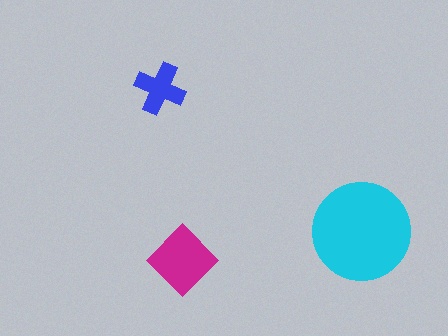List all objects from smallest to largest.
The blue cross, the magenta diamond, the cyan circle.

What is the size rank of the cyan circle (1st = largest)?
1st.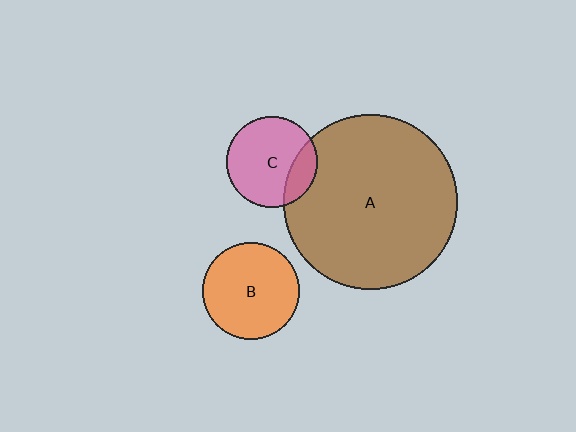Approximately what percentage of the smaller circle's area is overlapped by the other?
Approximately 20%.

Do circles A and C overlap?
Yes.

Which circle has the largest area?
Circle A (brown).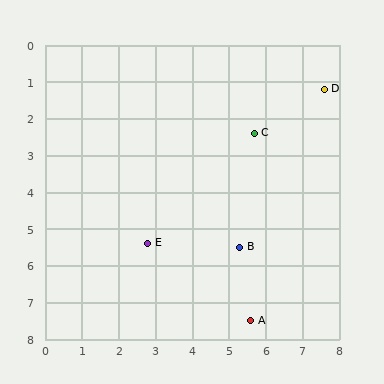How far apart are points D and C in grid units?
Points D and C are about 2.2 grid units apart.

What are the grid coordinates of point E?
Point E is at approximately (2.8, 5.4).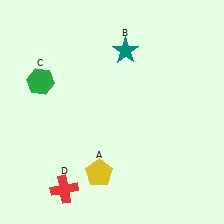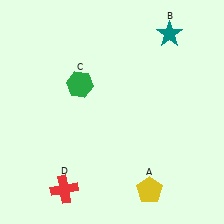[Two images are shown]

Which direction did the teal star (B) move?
The teal star (B) moved right.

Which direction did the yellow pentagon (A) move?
The yellow pentagon (A) moved right.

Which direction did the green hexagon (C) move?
The green hexagon (C) moved right.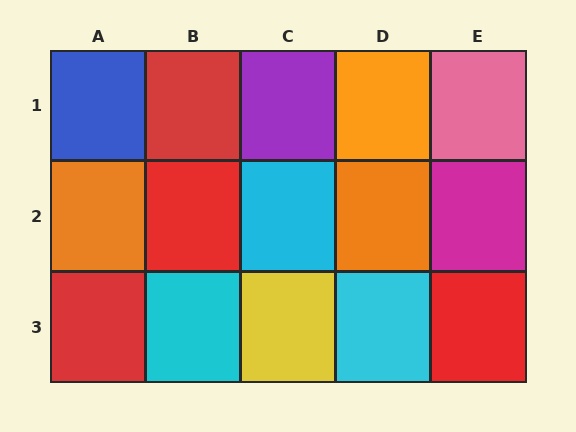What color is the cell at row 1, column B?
Red.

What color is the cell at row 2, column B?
Red.